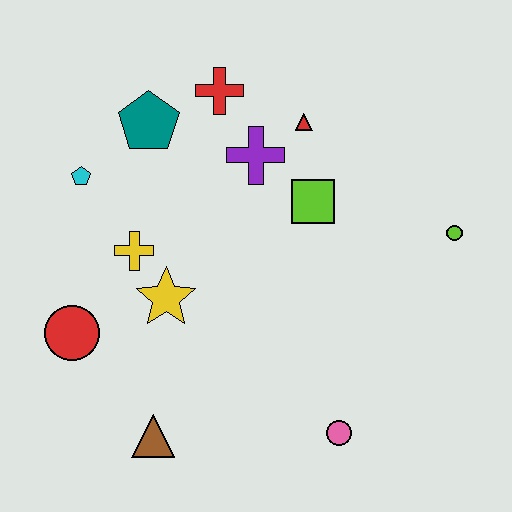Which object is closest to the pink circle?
The brown triangle is closest to the pink circle.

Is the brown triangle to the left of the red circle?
No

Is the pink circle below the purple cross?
Yes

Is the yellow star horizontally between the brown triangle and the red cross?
Yes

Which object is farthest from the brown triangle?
The lime circle is farthest from the brown triangle.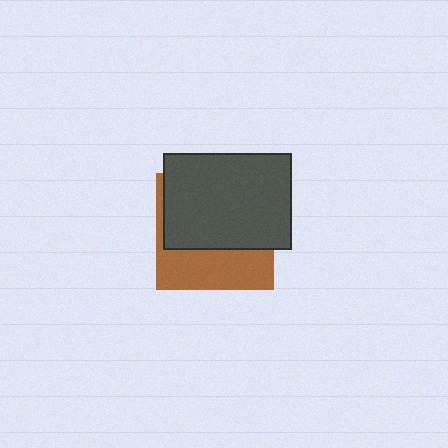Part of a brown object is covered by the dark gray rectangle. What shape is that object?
It is a square.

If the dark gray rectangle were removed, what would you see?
You would see the complete brown square.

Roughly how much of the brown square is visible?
A small part of it is visible (roughly 39%).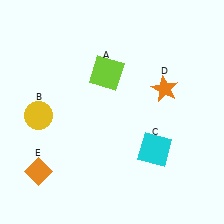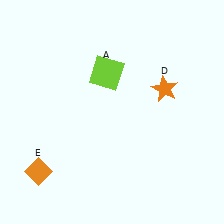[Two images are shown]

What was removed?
The yellow circle (B), the cyan square (C) were removed in Image 2.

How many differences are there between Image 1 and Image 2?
There are 2 differences between the two images.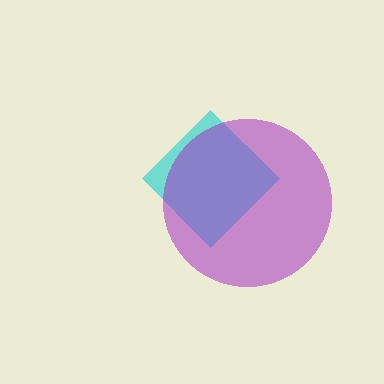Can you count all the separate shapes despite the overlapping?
Yes, there are 2 separate shapes.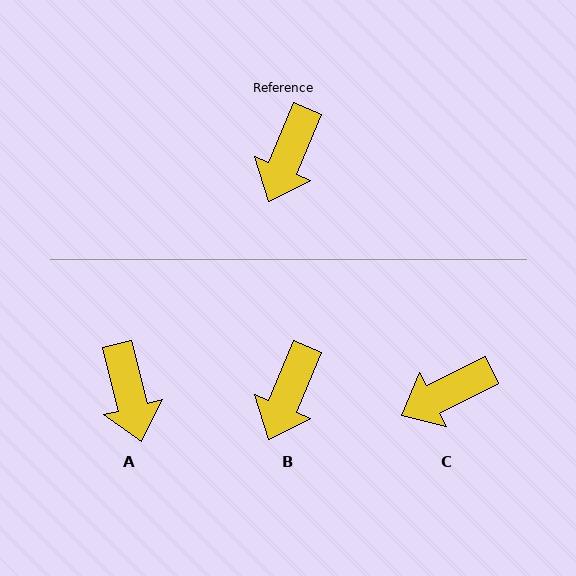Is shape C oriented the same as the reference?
No, it is off by about 41 degrees.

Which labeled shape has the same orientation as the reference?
B.